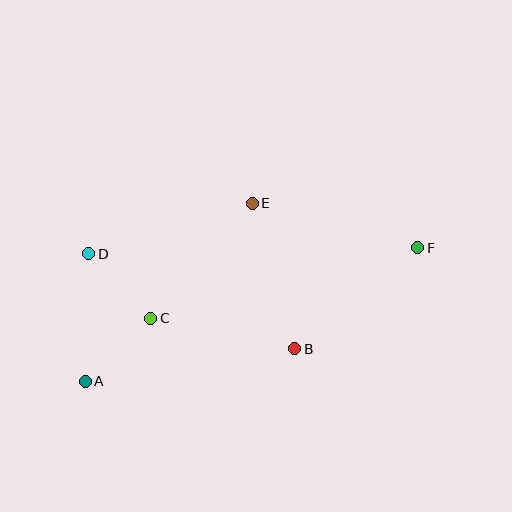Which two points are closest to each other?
Points C and D are closest to each other.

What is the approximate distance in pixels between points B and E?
The distance between B and E is approximately 151 pixels.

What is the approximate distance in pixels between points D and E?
The distance between D and E is approximately 171 pixels.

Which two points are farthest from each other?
Points A and F are farthest from each other.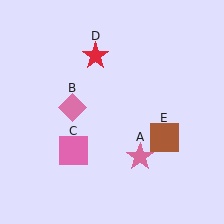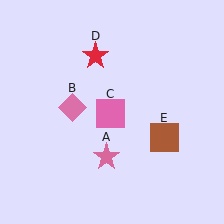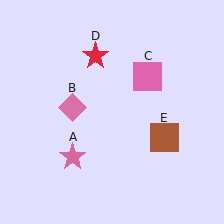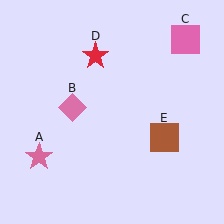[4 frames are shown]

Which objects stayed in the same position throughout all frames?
Pink diamond (object B) and red star (object D) and brown square (object E) remained stationary.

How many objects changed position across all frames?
2 objects changed position: pink star (object A), pink square (object C).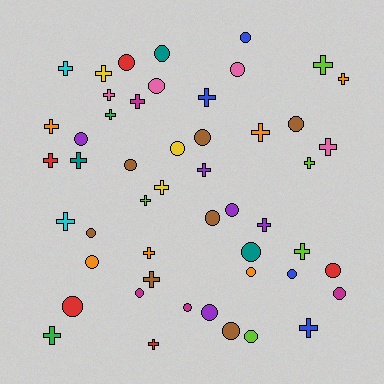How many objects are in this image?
There are 50 objects.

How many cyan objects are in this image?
There are 2 cyan objects.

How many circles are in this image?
There are 25 circles.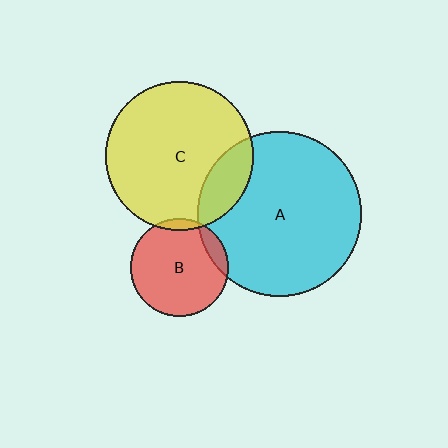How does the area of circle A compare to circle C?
Approximately 1.2 times.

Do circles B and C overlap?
Yes.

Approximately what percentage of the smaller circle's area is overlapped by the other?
Approximately 5%.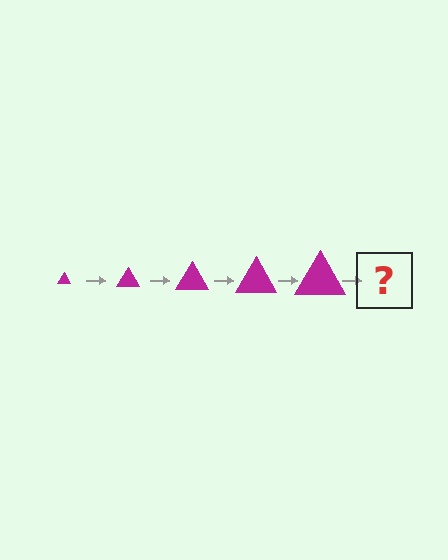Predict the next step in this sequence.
The next step is a magenta triangle, larger than the previous one.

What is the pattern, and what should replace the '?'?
The pattern is that the triangle gets progressively larger each step. The '?' should be a magenta triangle, larger than the previous one.